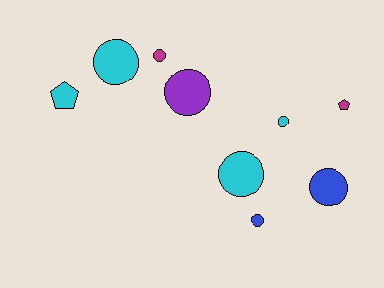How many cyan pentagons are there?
There is 1 cyan pentagon.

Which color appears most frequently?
Cyan, with 4 objects.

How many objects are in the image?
There are 9 objects.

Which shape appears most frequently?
Circle, with 7 objects.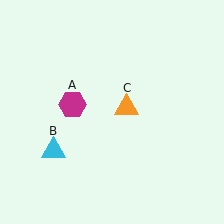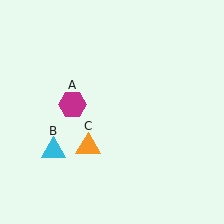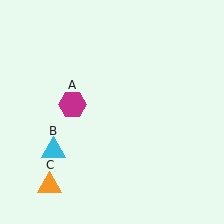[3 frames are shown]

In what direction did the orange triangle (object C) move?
The orange triangle (object C) moved down and to the left.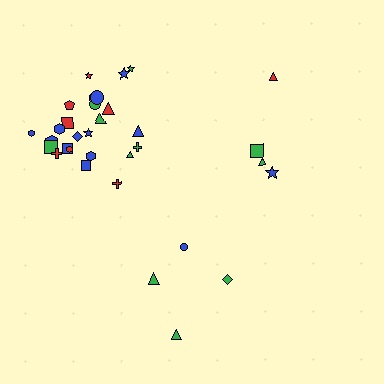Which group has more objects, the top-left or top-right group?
The top-left group.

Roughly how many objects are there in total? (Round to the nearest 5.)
Roughly 35 objects in total.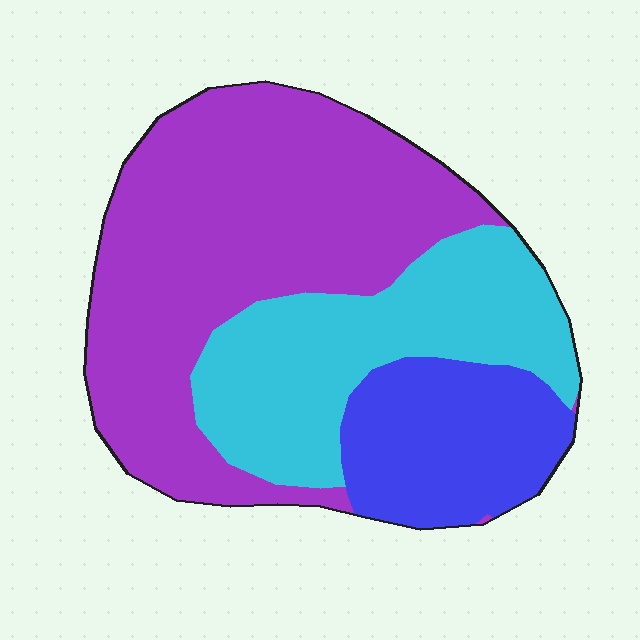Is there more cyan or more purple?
Purple.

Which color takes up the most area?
Purple, at roughly 50%.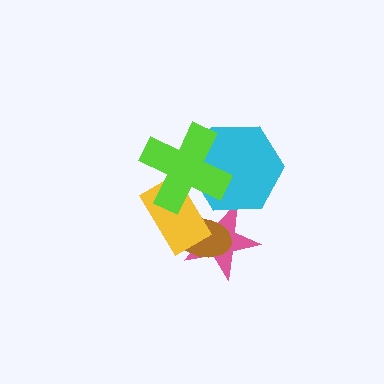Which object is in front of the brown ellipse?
The yellow rectangle is in front of the brown ellipse.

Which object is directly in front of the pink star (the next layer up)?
The brown ellipse is directly in front of the pink star.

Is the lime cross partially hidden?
No, no other shape covers it.